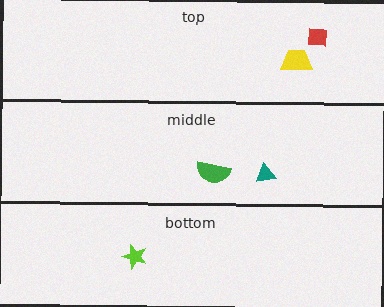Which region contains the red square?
The top region.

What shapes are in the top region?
The yellow trapezoid, the red square.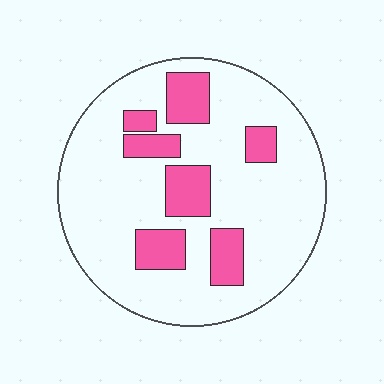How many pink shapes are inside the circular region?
7.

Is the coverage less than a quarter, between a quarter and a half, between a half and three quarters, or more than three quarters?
Less than a quarter.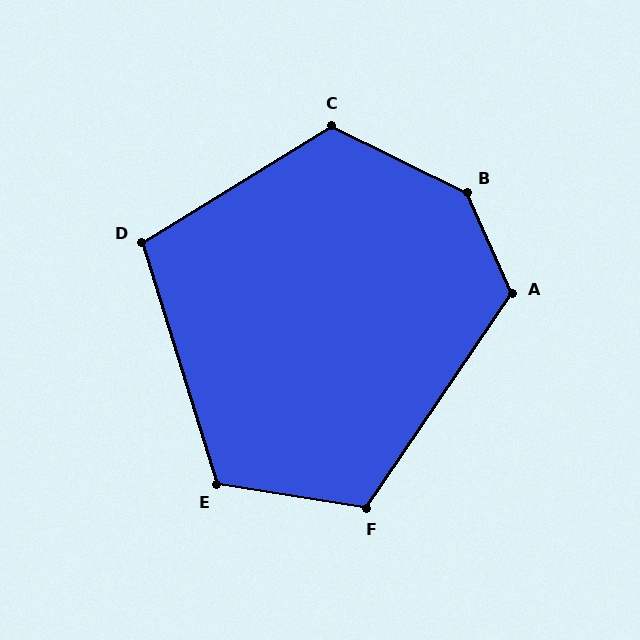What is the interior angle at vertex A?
Approximately 122 degrees (obtuse).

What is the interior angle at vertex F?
Approximately 115 degrees (obtuse).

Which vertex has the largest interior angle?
B, at approximately 141 degrees.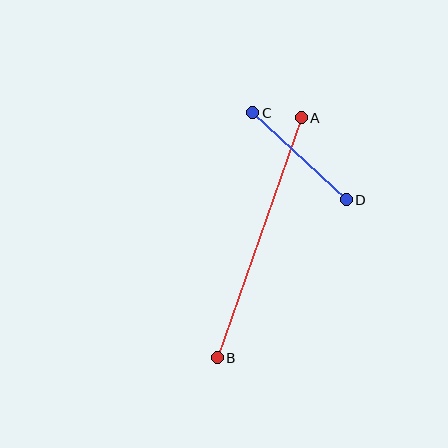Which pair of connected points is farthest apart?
Points A and B are farthest apart.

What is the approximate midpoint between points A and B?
The midpoint is at approximately (259, 238) pixels.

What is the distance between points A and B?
The distance is approximately 255 pixels.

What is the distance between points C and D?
The distance is approximately 128 pixels.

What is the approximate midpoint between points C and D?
The midpoint is at approximately (300, 156) pixels.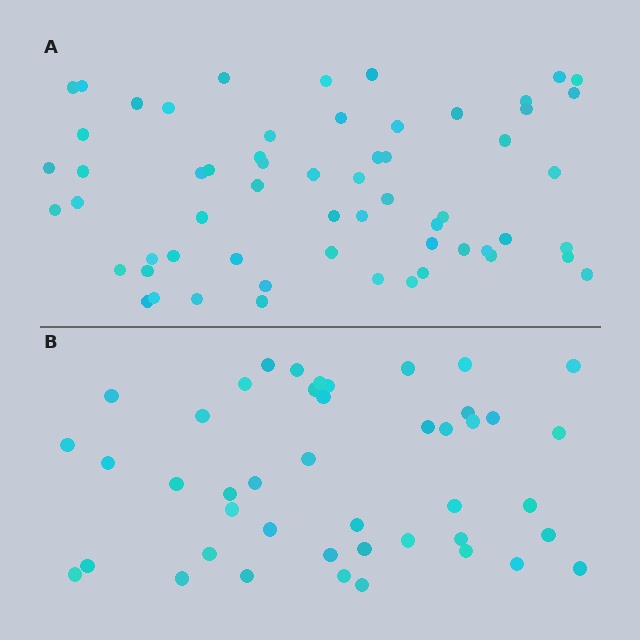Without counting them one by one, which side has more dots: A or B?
Region A (the top region) has more dots.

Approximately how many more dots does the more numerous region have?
Region A has approximately 15 more dots than region B.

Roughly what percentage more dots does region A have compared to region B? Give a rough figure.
About 35% more.